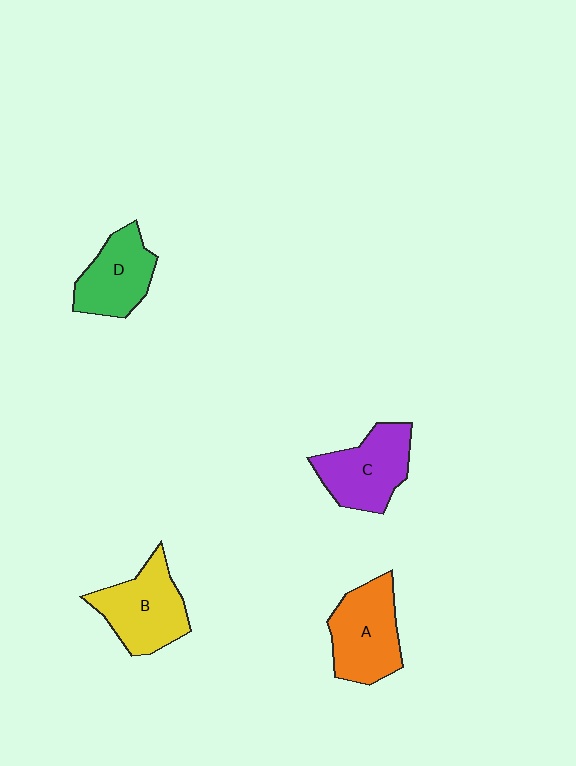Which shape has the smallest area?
Shape D (green).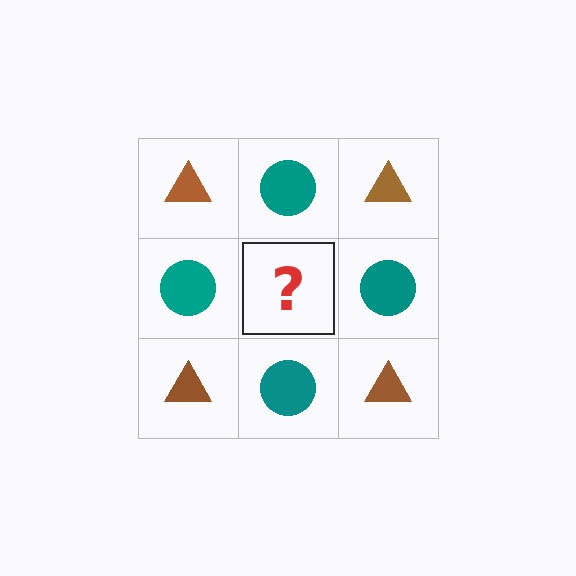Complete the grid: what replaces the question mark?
The question mark should be replaced with a brown triangle.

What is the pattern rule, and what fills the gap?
The rule is that it alternates brown triangle and teal circle in a checkerboard pattern. The gap should be filled with a brown triangle.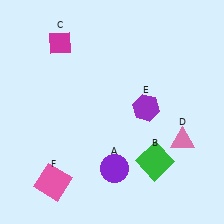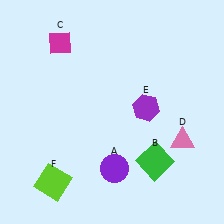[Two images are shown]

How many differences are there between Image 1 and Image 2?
There is 1 difference between the two images.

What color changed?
The square (F) changed from pink in Image 1 to lime in Image 2.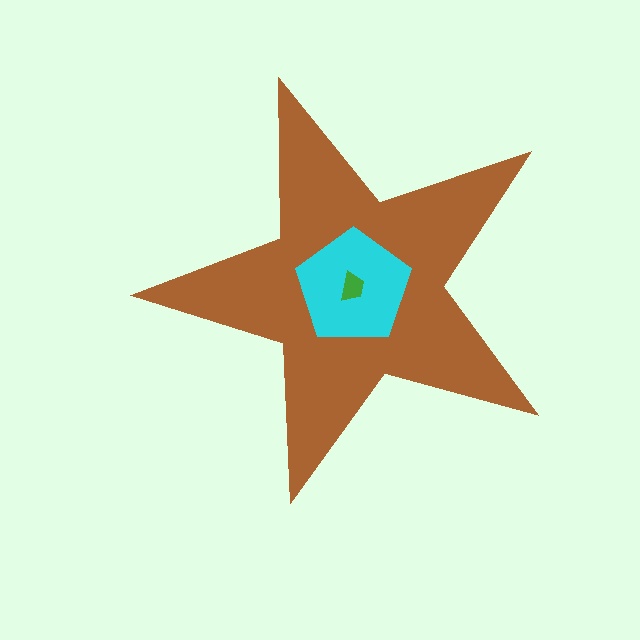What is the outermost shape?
The brown star.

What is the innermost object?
The green trapezoid.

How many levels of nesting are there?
3.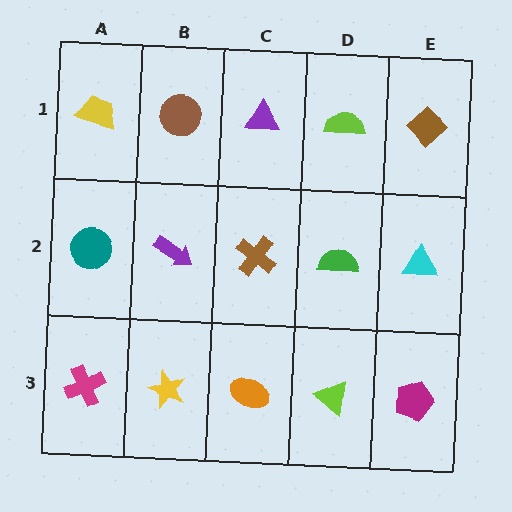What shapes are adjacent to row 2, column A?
A yellow trapezoid (row 1, column A), a magenta cross (row 3, column A), a purple arrow (row 2, column B).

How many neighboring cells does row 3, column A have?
2.